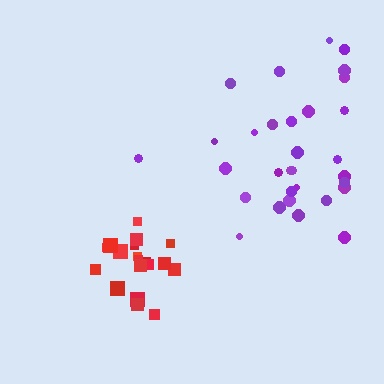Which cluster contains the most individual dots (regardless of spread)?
Purple (31).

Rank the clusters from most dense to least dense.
red, purple.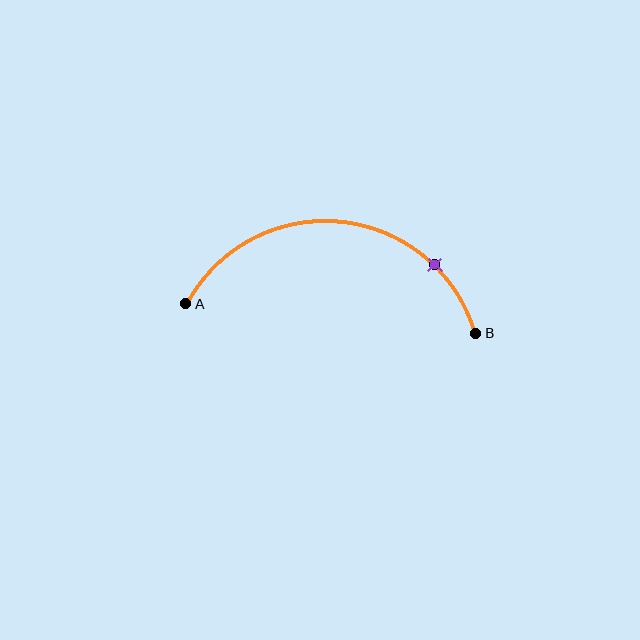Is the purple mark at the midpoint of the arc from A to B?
No. The purple mark lies on the arc but is closer to endpoint B. The arc midpoint would be at the point on the curve equidistant along the arc from both A and B.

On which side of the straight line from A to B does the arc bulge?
The arc bulges above the straight line connecting A and B.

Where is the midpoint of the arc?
The arc midpoint is the point on the curve farthest from the straight line joining A and B. It sits above that line.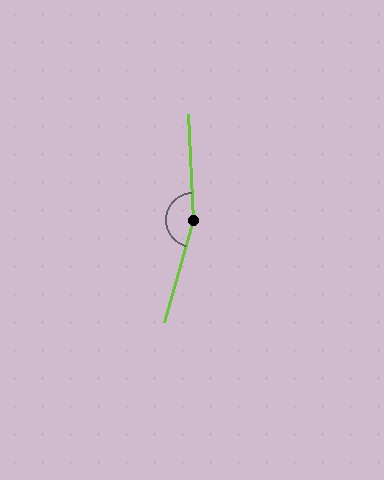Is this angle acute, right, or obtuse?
It is obtuse.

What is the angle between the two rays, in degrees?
Approximately 162 degrees.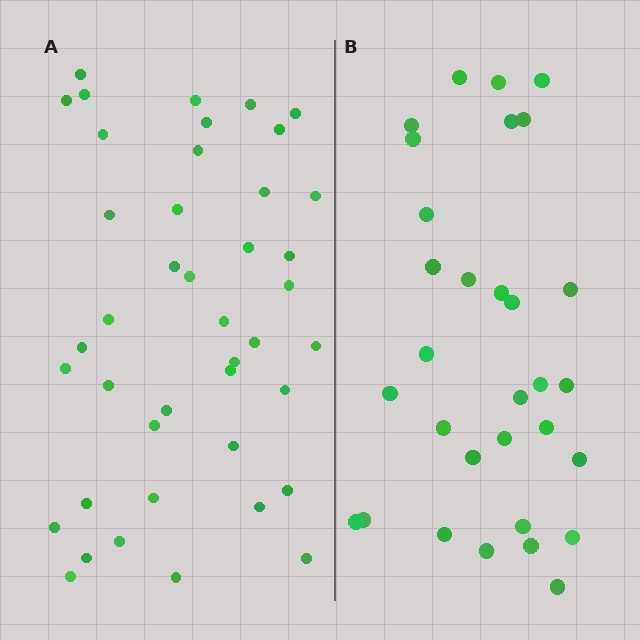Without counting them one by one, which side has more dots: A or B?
Region A (the left region) has more dots.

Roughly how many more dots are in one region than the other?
Region A has roughly 12 or so more dots than region B.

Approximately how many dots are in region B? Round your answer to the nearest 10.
About 30 dots. (The exact count is 31, which rounds to 30.)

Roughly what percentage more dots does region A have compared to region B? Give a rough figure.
About 35% more.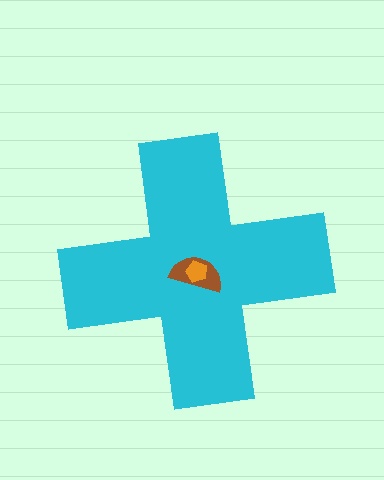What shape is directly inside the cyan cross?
The brown semicircle.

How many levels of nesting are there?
3.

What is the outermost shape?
The cyan cross.